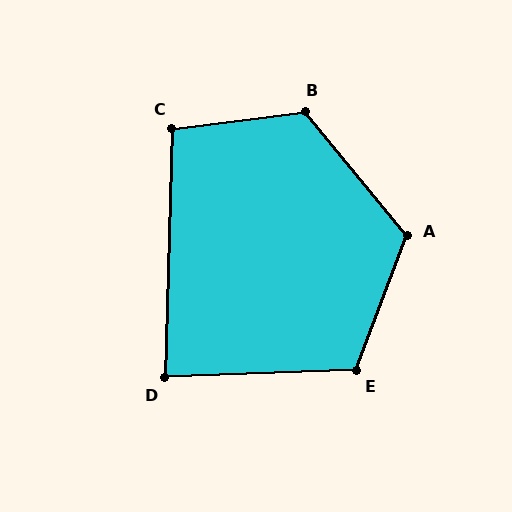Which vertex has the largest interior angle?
B, at approximately 122 degrees.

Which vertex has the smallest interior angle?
D, at approximately 86 degrees.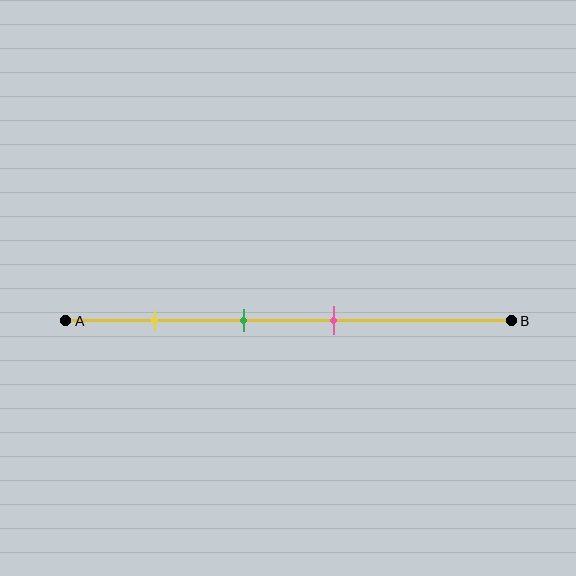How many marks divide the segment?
There are 3 marks dividing the segment.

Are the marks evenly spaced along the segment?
Yes, the marks are approximately evenly spaced.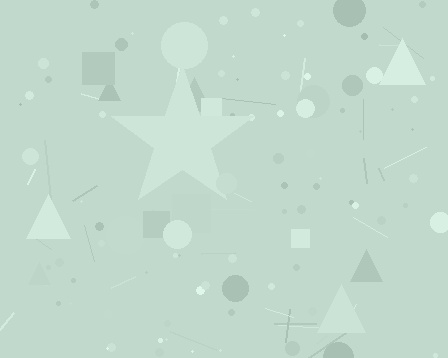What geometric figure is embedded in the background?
A star is embedded in the background.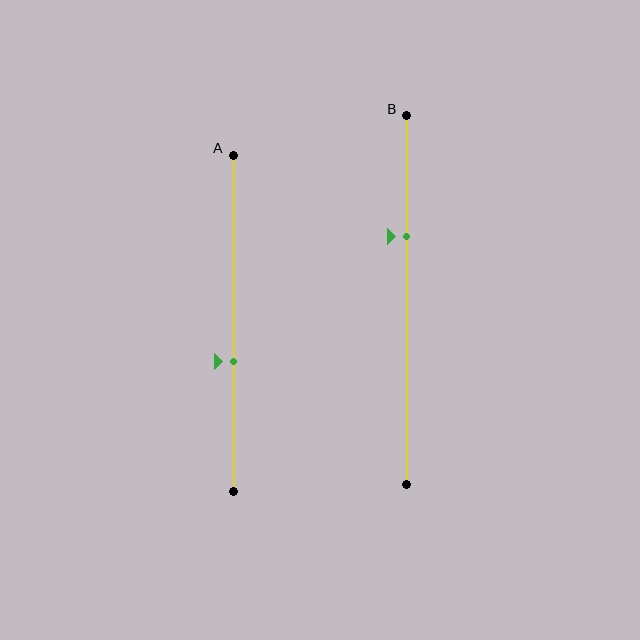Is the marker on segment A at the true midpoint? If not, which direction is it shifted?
No, the marker on segment A is shifted downward by about 11% of the segment length.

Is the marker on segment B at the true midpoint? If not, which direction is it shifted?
No, the marker on segment B is shifted upward by about 17% of the segment length.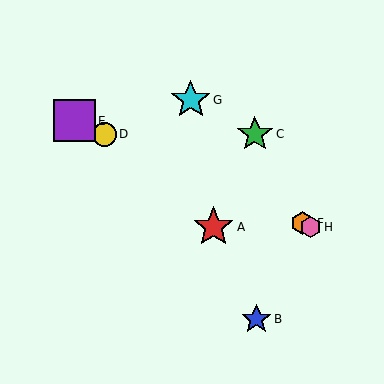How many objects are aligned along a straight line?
4 objects (D, E, F, H) are aligned along a straight line.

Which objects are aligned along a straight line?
Objects D, E, F, H are aligned along a straight line.